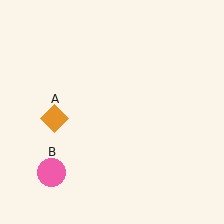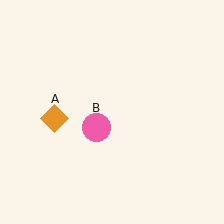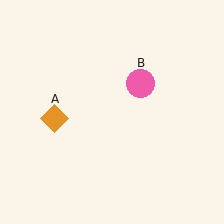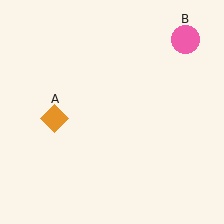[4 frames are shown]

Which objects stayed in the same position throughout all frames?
Orange diamond (object A) remained stationary.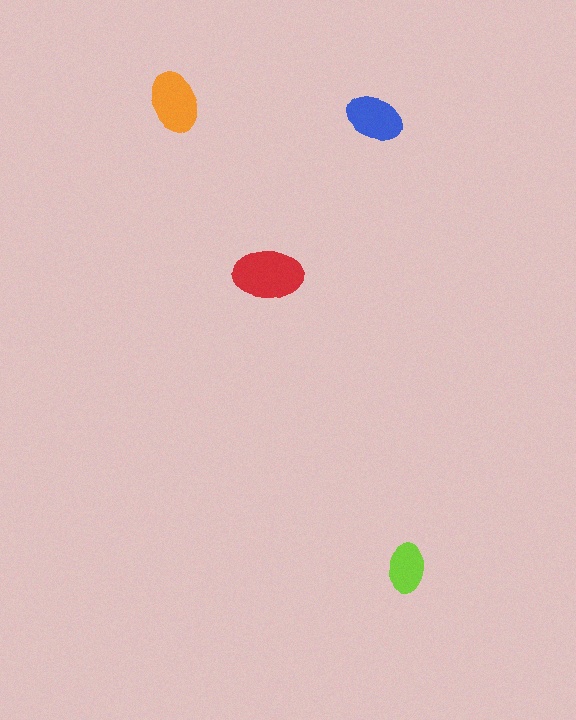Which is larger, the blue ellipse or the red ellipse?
The red one.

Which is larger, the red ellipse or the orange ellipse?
The red one.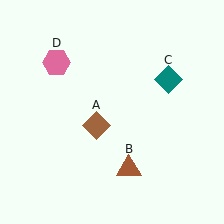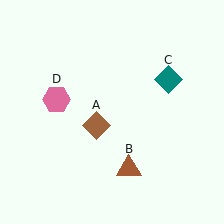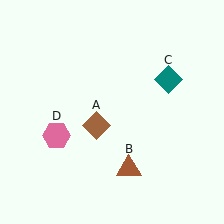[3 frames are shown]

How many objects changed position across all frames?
1 object changed position: pink hexagon (object D).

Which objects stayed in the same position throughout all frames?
Brown diamond (object A) and brown triangle (object B) and teal diamond (object C) remained stationary.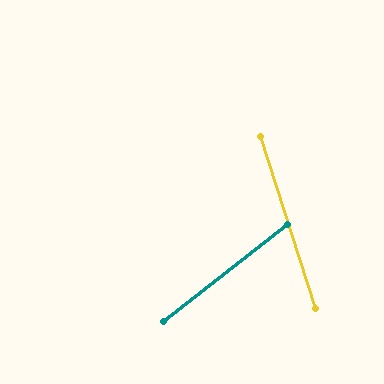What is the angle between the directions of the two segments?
Approximately 70 degrees.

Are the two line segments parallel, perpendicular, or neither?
Neither parallel nor perpendicular — they differ by about 70°.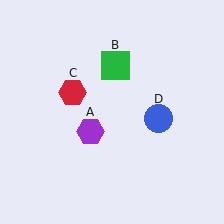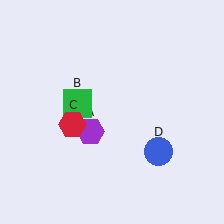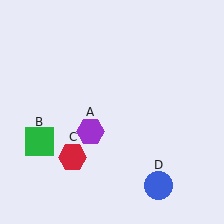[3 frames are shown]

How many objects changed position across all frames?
3 objects changed position: green square (object B), red hexagon (object C), blue circle (object D).